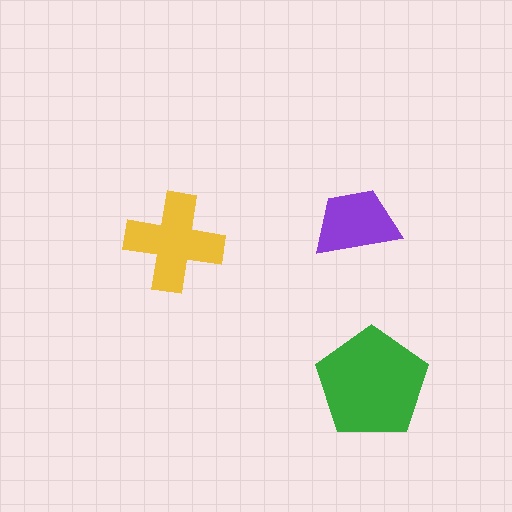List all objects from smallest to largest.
The purple trapezoid, the yellow cross, the green pentagon.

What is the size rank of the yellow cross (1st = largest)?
2nd.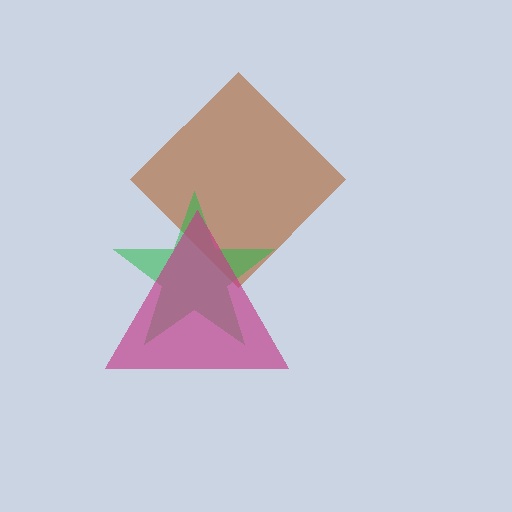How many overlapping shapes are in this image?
There are 3 overlapping shapes in the image.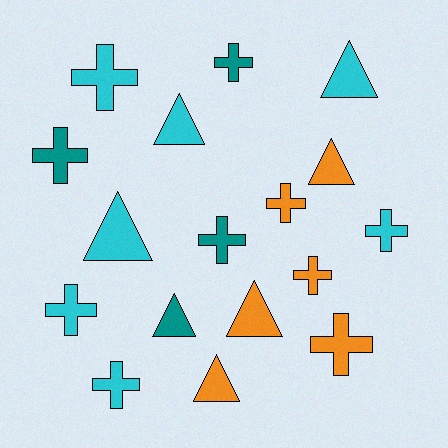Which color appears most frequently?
Cyan, with 7 objects.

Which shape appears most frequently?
Cross, with 10 objects.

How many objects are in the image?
There are 17 objects.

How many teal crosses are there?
There are 3 teal crosses.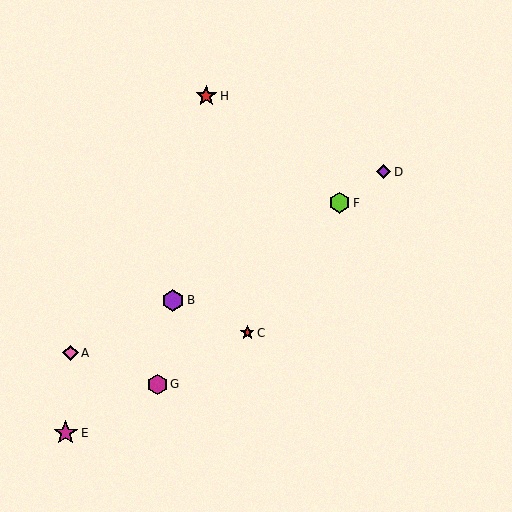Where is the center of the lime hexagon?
The center of the lime hexagon is at (339, 203).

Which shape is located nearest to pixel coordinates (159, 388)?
The magenta hexagon (labeled G) at (158, 384) is nearest to that location.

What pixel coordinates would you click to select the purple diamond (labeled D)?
Click at (383, 172) to select the purple diamond D.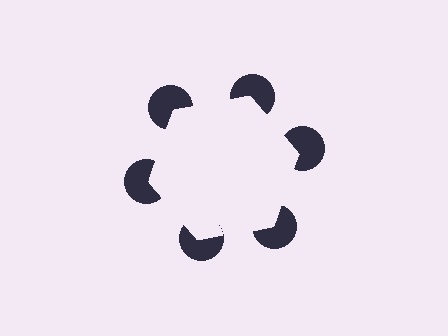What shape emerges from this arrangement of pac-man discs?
An illusory hexagon — its edges are inferred from the aligned wedge cuts in the pac-man discs, not physically drawn.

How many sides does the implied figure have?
6 sides.